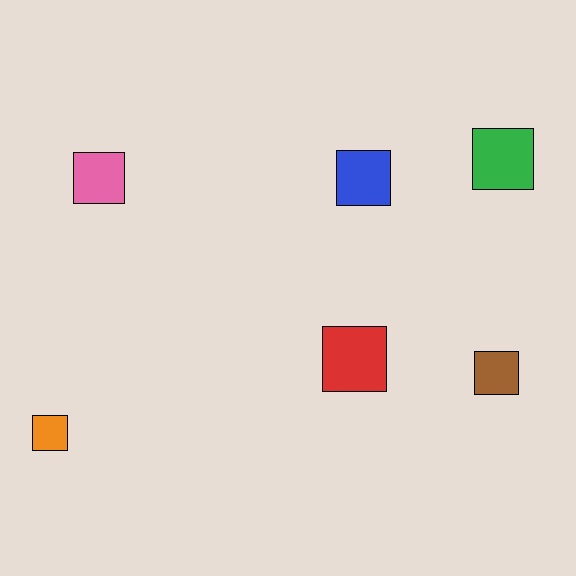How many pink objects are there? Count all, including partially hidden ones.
There is 1 pink object.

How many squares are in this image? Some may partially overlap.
There are 6 squares.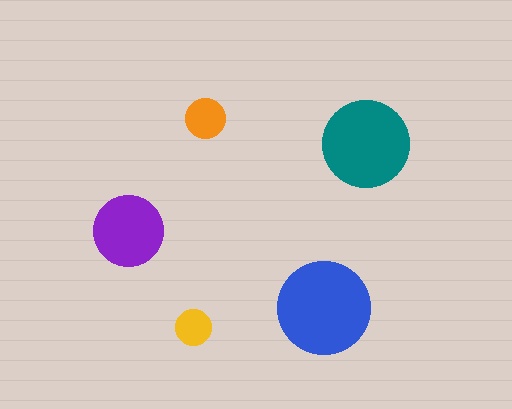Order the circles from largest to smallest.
the blue one, the teal one, the purple one, the orange one, the yellow one.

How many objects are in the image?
There are 5 objects in the image.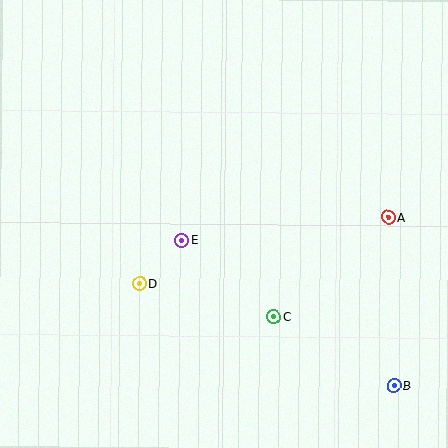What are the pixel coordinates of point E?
Point E is at (181, 240).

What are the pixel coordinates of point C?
Point C is at (274, 317).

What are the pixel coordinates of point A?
Point A is at (388, 217).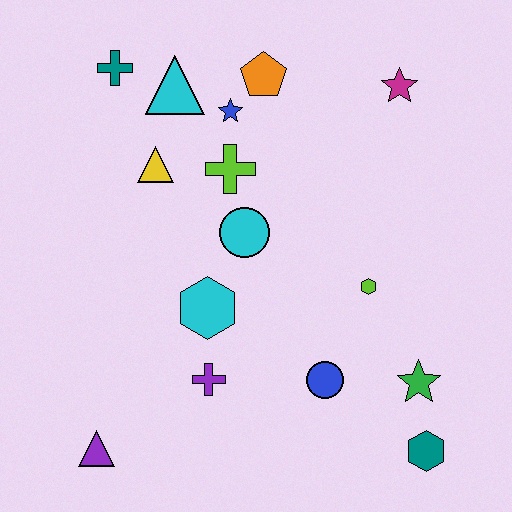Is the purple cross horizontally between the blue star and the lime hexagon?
No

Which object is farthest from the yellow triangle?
The teal hexagon is farthest from the yellow triangle.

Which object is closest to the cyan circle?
The lime cross is closest to the cyan circle.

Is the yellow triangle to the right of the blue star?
No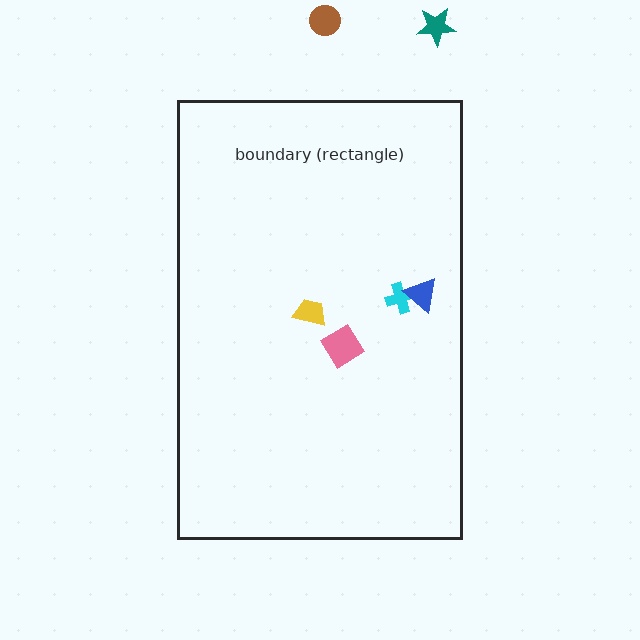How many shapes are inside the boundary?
4 inside, 2 outside.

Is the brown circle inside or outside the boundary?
Outside.